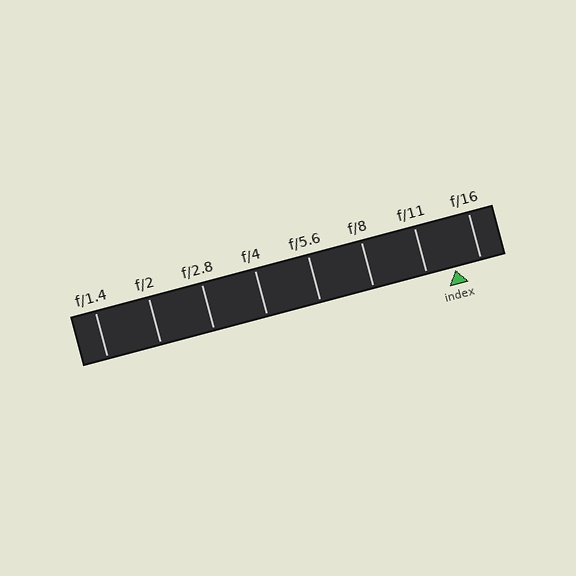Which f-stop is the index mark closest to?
The index mark is closest to f/16.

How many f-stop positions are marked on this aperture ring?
There are 8 f-stop positions marked.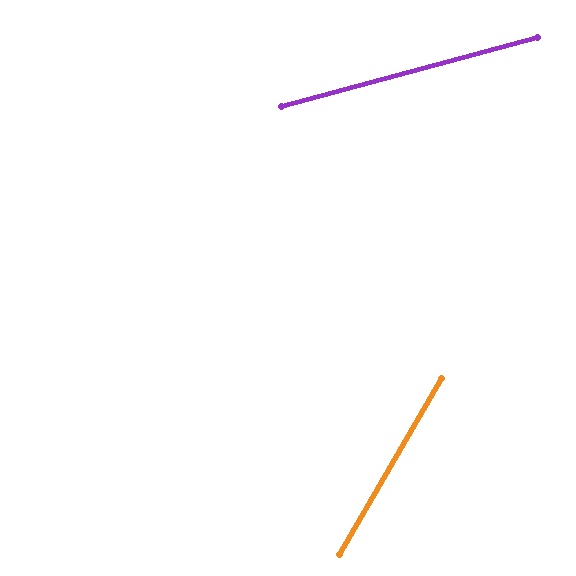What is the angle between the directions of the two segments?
Approximately 45 degrees.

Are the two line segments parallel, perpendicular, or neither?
Neither parallel nor perpendicular — they differ by about 45°.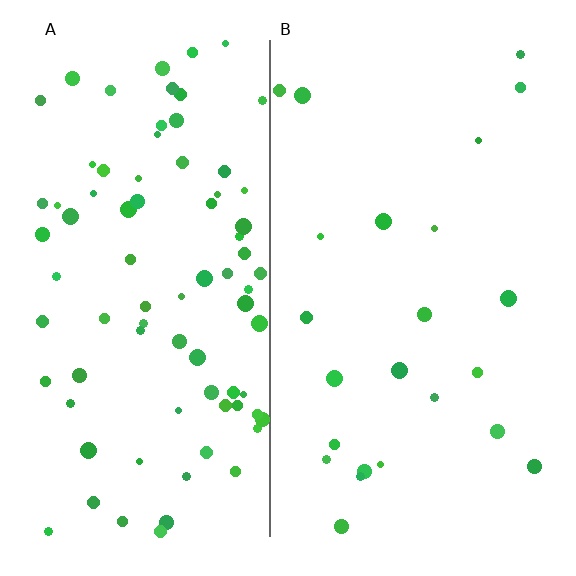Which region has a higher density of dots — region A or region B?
A (the left).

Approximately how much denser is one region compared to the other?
Approximately 3.4× — region A over region B.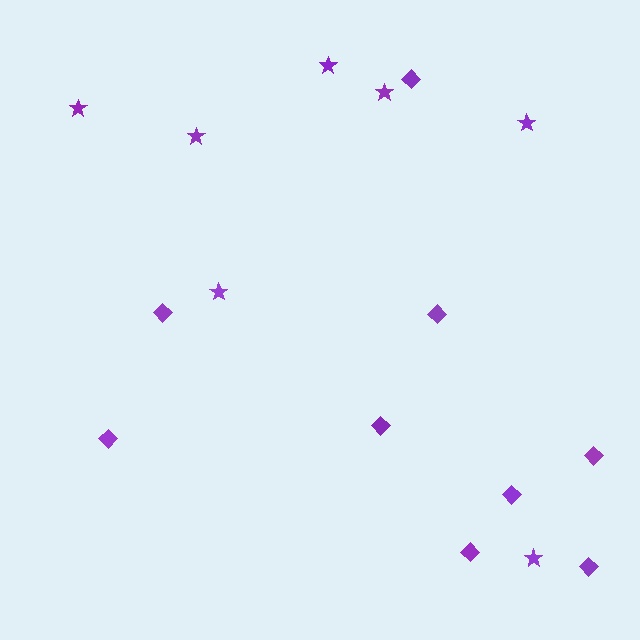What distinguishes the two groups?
There are 2 groups: one group of diamonds (9) and one group of stars (7).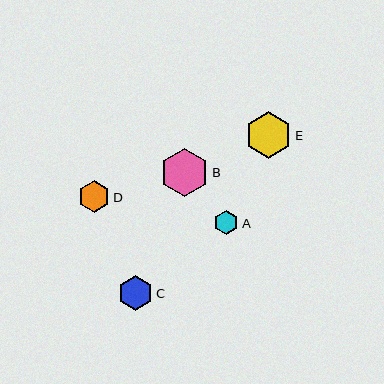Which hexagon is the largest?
Hexagon B is the largest with a size of approximately 49 pixels.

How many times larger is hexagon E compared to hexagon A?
Hexagon E is approximately 1.9 times the size of hexagon A.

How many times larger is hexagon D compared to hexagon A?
Hexagon D is approximately 1.3 times the size of hexagon A.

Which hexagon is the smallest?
Hexagon A is the smallest with a size of approximately 25 pixels.